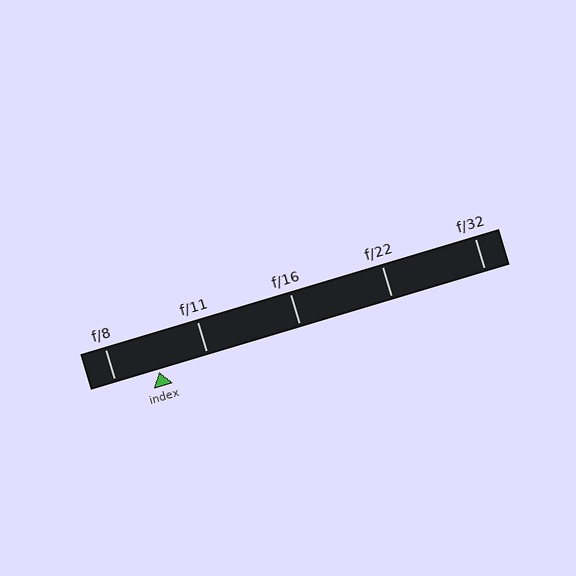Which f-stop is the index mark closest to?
The index mark is closest to f/8.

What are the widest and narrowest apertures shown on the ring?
The widest aperture shown is f/8 and the narrowest is f/32.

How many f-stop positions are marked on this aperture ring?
There are 5 f-stop positions marked.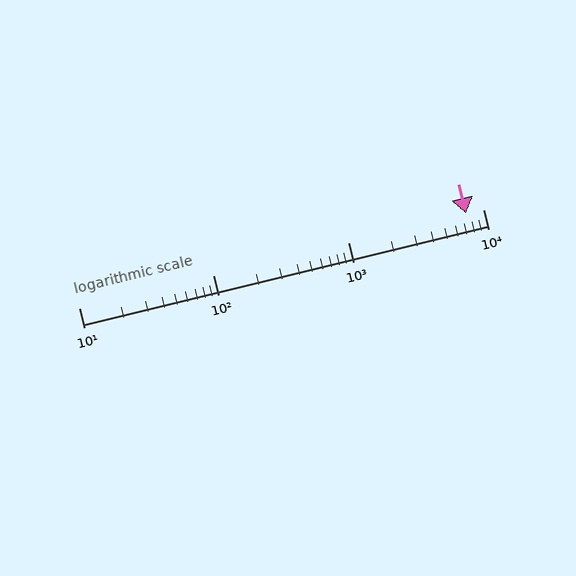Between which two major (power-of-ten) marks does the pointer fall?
The pointer is between 1000 and 10000.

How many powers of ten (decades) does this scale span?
The scale spans 3 decades, from 10 to 10000.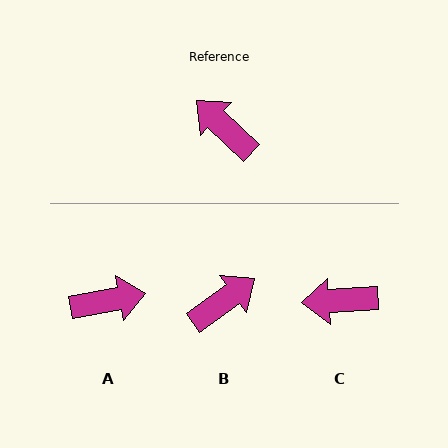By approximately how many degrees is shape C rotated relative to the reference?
Approximately 47 degrees counter-clockwise.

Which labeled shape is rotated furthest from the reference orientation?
A, about 126 degrees away.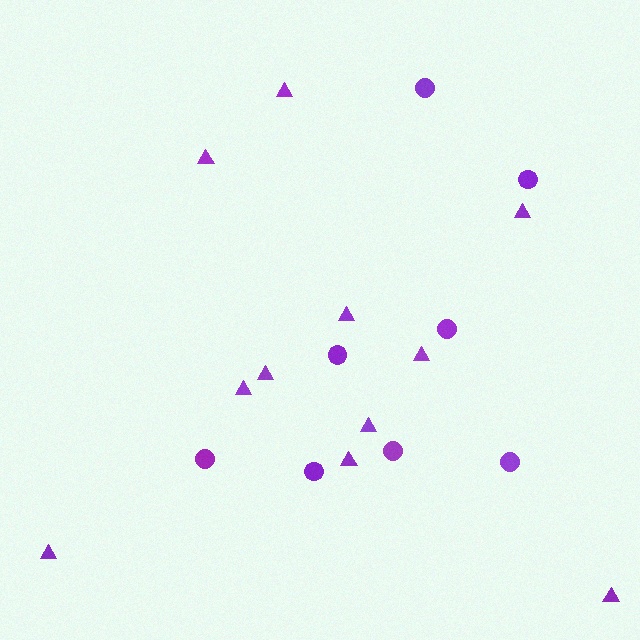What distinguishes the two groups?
There are 2 groups: one group of circles (8) and one group of triangles (11).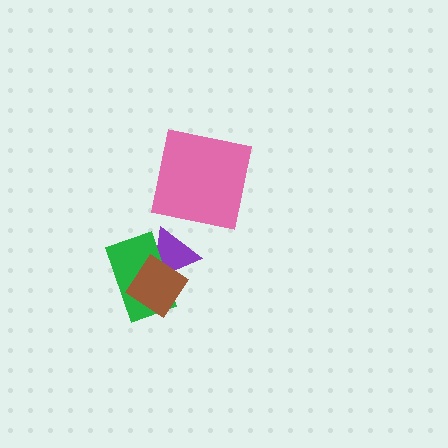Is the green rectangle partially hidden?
Yes, it is partially covered by another shape.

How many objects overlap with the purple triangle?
2 objects overlap with the purple triangle.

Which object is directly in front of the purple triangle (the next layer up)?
The green rectangle is directly in front of the purple triangle.